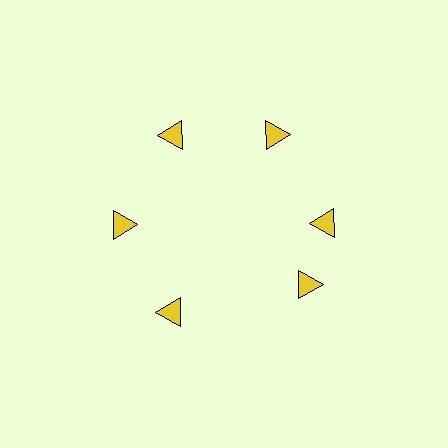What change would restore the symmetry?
The symmetry would be restored by rotating it back into even spacing with its neighbors so that all 6 triangles sit at equal angles and equal distance from the center.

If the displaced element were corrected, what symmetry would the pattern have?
It would have 6-fold rotational symmetry — the pattern would map onto itself every 60 degrees.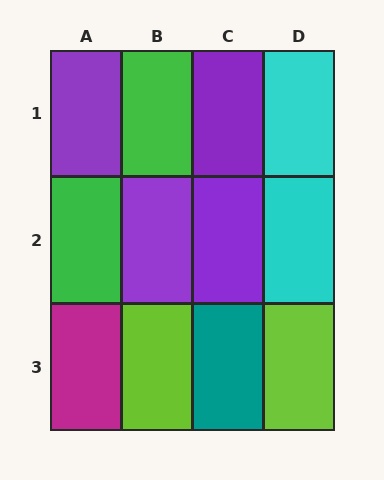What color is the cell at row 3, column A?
Magenta.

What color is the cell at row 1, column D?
Cyan.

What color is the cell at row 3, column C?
Teal.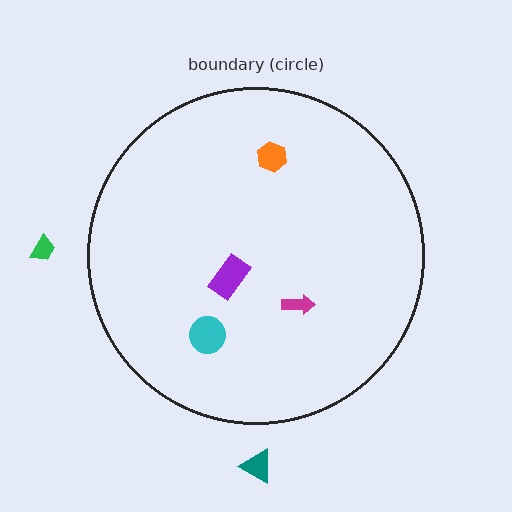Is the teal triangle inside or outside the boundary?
Outside.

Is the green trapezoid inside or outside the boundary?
Outside.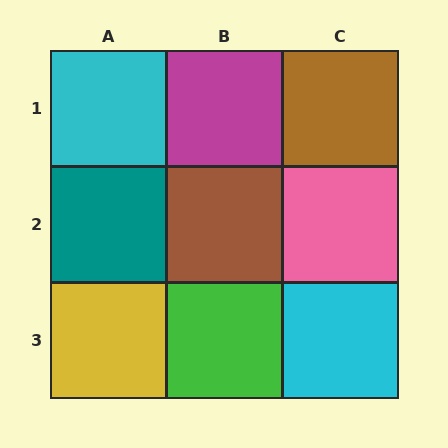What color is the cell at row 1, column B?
Magenta.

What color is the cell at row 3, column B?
Green.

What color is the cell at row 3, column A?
Yellow.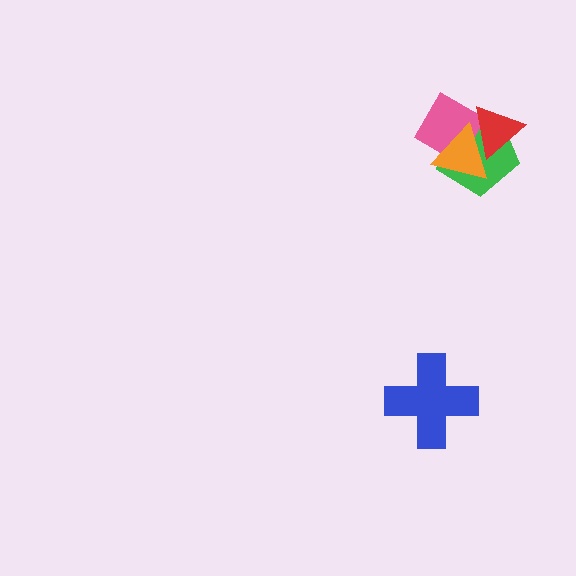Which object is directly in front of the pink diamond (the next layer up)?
The orange triangle is directly in front of the pink diamond.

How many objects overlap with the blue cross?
0 objects overlap with the blue cross.